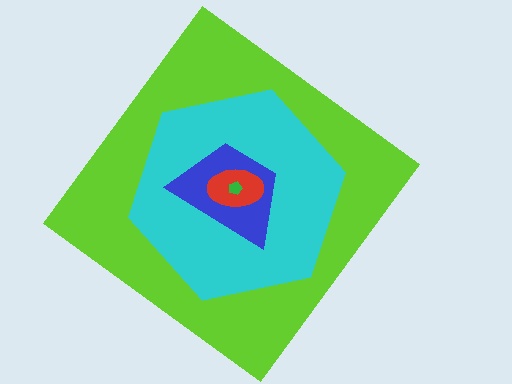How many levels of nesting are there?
5.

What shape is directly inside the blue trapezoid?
The red ellipse.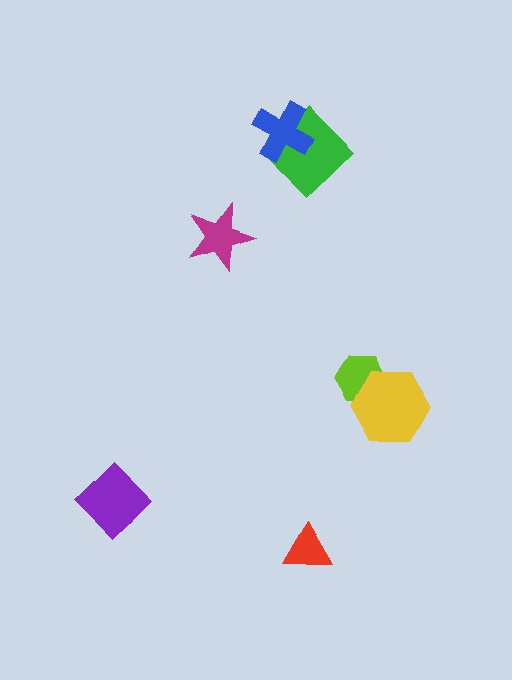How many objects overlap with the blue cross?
1 object overlaps with the blue cross.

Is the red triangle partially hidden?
No, no other shape covers it.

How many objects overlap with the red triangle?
0 objects overlap with the red triangle.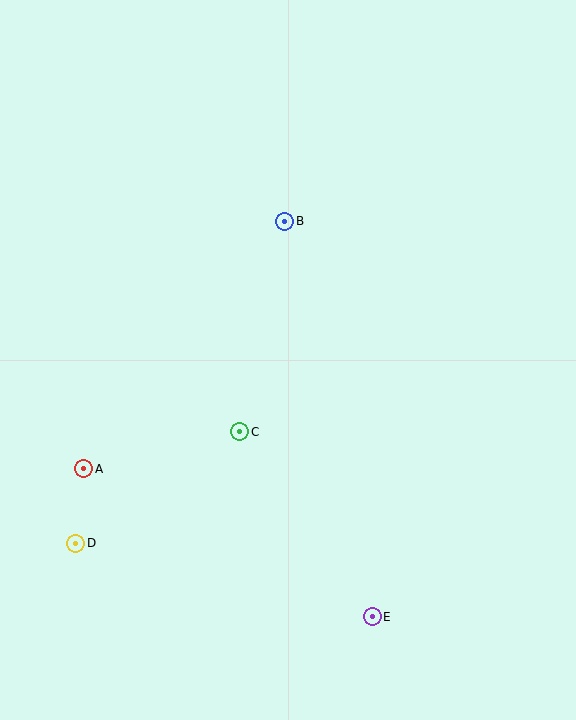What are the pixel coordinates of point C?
Point C is at (240, 432).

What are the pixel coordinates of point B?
Point B is at (285, 221).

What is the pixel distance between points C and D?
The distance between C and D is 198 pixels.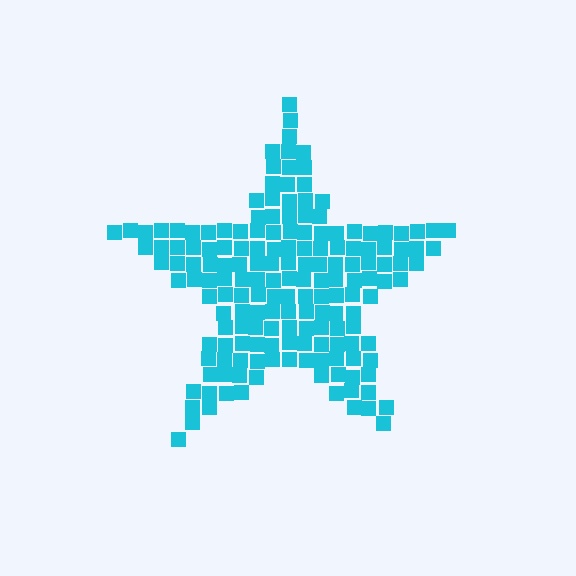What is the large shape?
The large shape is a star.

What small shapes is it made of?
It is made of small squares.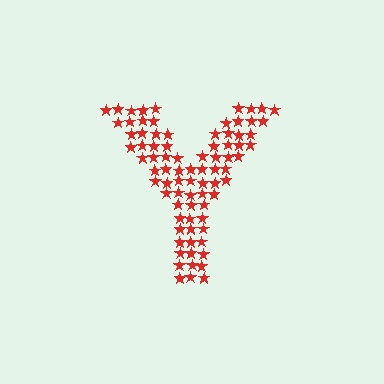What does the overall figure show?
The overall figure shows the letter Y.